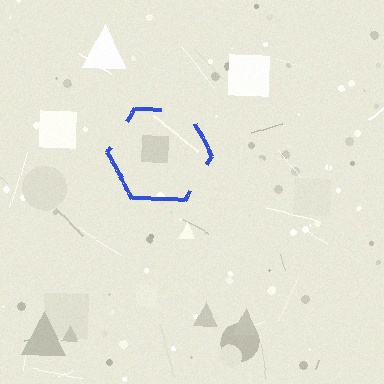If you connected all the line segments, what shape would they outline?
They would outline a hexagon.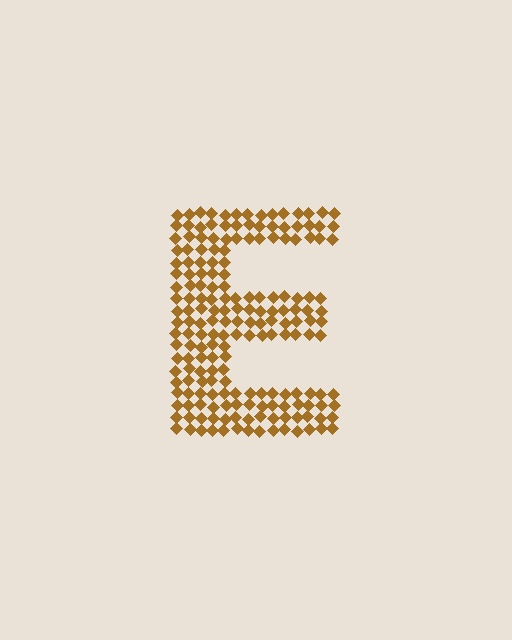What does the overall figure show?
The overall figure shows the letter E.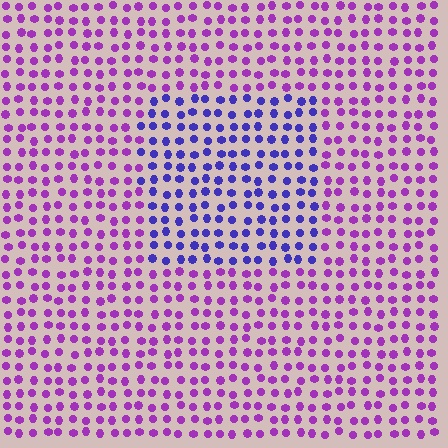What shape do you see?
I see a rectangle.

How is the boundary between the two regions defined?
The boundary is defined purely by a slight shift in hue (about 43 degrees). Spacing, size, and orientation are identical on both sides.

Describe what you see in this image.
The image is filled with small purple elements in a uniform arrangement. A rectangle-shaped region is visible where the elements are tinted to a slightly different hue, forming a subtle color boundary.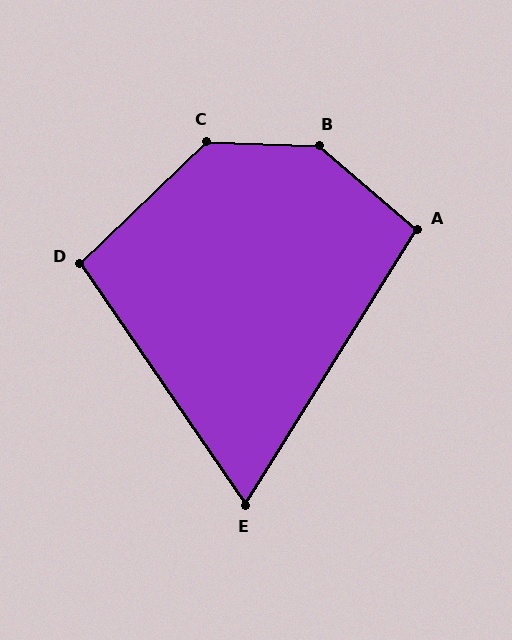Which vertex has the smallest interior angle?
E, at approximately 67 degrees.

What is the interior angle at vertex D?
Approximately 99 degrees (obtuse).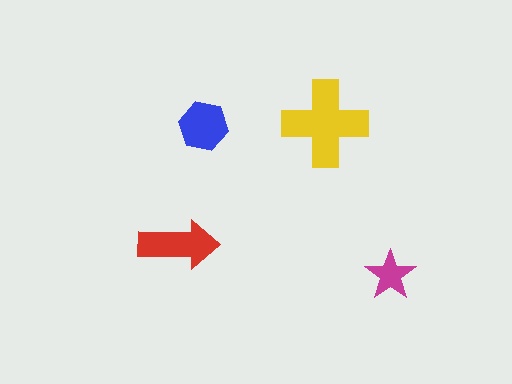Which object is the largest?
The yellow cross.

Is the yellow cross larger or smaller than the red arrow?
Larger.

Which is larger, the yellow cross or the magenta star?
The yellow cross.